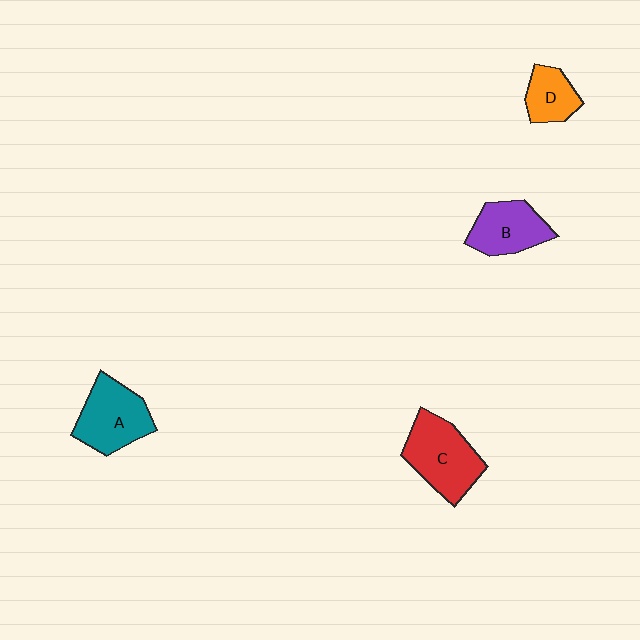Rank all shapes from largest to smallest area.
From largest to smallest: C (red), A (teal), B (purple), D (orange).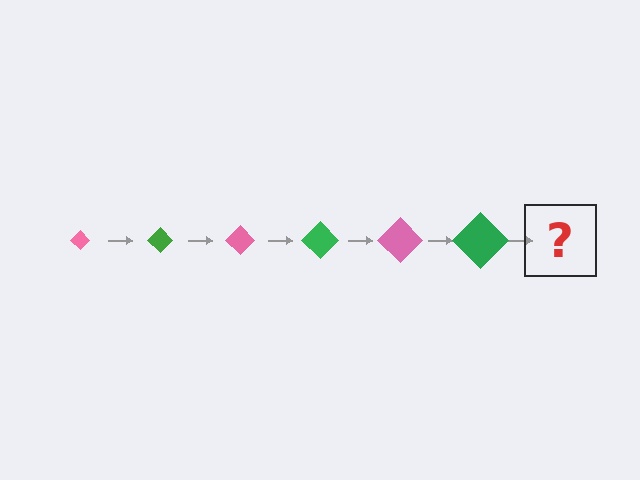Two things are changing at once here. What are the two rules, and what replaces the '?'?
The two rules are that the diamond grows larger each step and the color cycles through pink and green. The '?' should be a pink diamond, larger than the previous one.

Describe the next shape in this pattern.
It should be a pink diamond, larger than the previous one.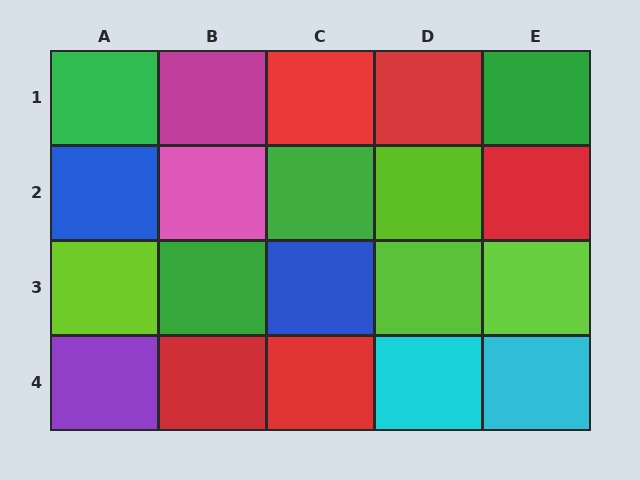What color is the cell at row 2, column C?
Green.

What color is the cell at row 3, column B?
Green.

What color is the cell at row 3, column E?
Lime.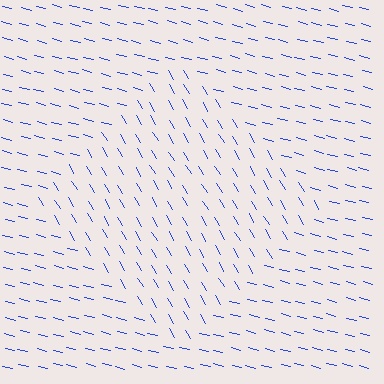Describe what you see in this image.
The image is filled with small blue line segments. A diamond region in the image has lines oriented differently from the surrounding lines, creating a visible texture boundary.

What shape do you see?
I see a diamond.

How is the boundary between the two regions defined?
The boundary is defined purely by a change in line orientation (approximately 45 degrees difference). All lines are the same color and thickness.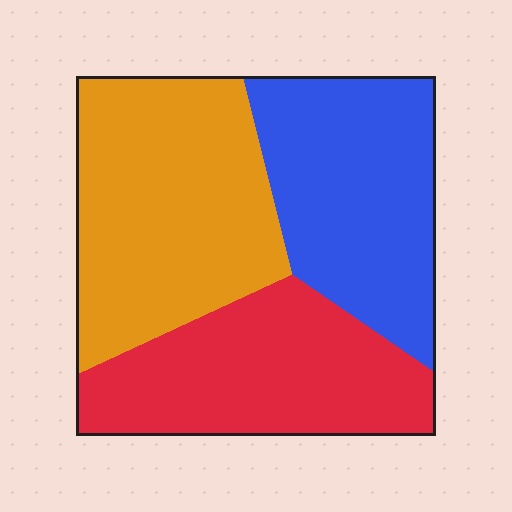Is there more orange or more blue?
Orange.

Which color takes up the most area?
Orange, at roughly 40%.